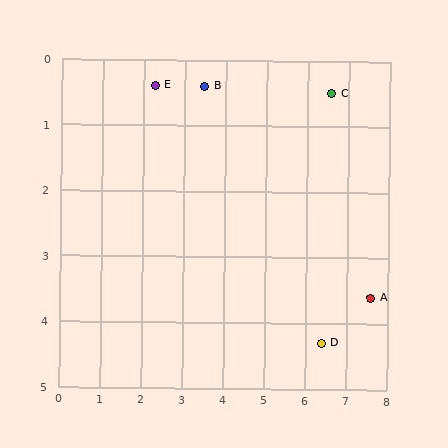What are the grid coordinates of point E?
Point E is at approximately (2.3, 0.4).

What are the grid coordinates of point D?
Point D is at approximately (6.4, 4.3).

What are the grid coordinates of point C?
Point C is at approximately (6.6, 0.5).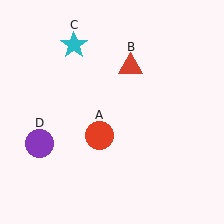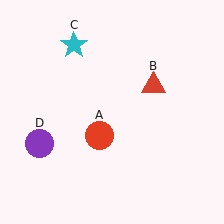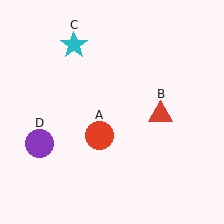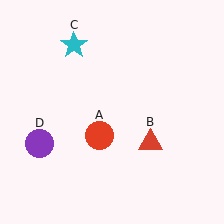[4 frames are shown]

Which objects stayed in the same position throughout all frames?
Red circle (object A) and cyan star (object C) and purple circle (object D) remained stationary.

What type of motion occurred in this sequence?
The red triangle (object B) rotated clockwise around the center of the scene.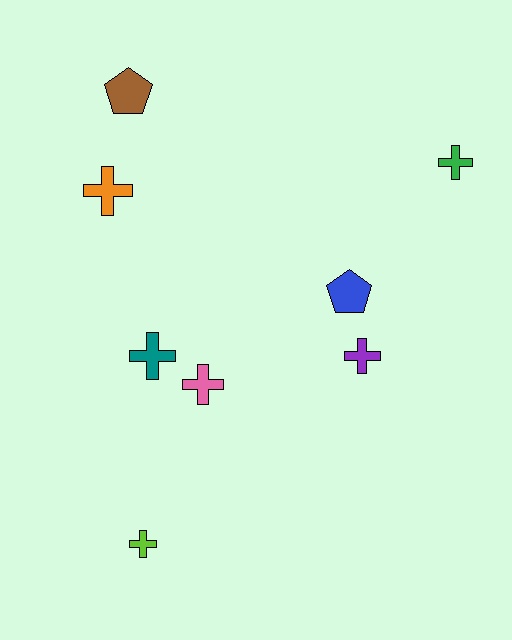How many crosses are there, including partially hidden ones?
There are 6 crosses.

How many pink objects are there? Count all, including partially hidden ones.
There is 1 pink object.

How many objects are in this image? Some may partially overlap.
There are 8 objects.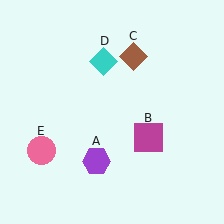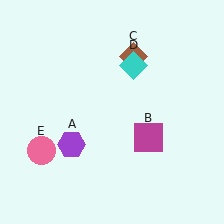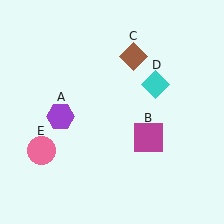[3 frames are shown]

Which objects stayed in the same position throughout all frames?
Magenta square (object B) and brown diamond (object C) and pink circle (object E) remained stationary.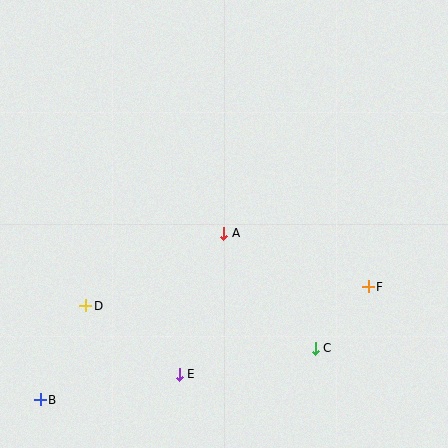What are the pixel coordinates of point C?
Point C is at (315, 348).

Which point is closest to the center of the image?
Point A at (224, 233) is closest to the center.